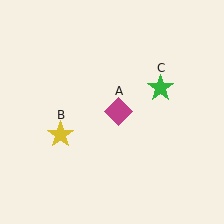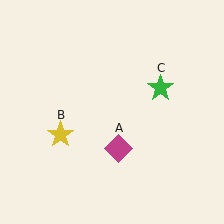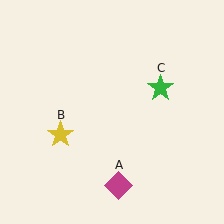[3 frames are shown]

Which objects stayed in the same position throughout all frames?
Yellow star (object B) and green star (object C) remained stationary.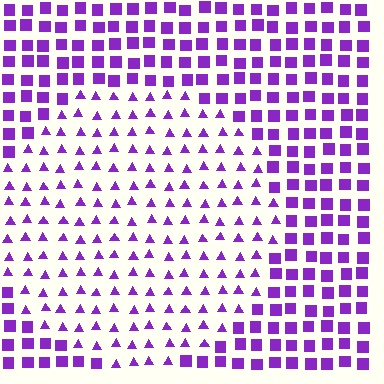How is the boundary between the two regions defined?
The boundary is defined by a change in element shape: triangles inside vs. squares outside. All elements share the same color and spacing.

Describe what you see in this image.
The image is filled with small purple elements arranged in a uniform grid. A circle-shaped region contains triangles, while the surrounding area contains squares. The boundary is defined purely by the change in element shape.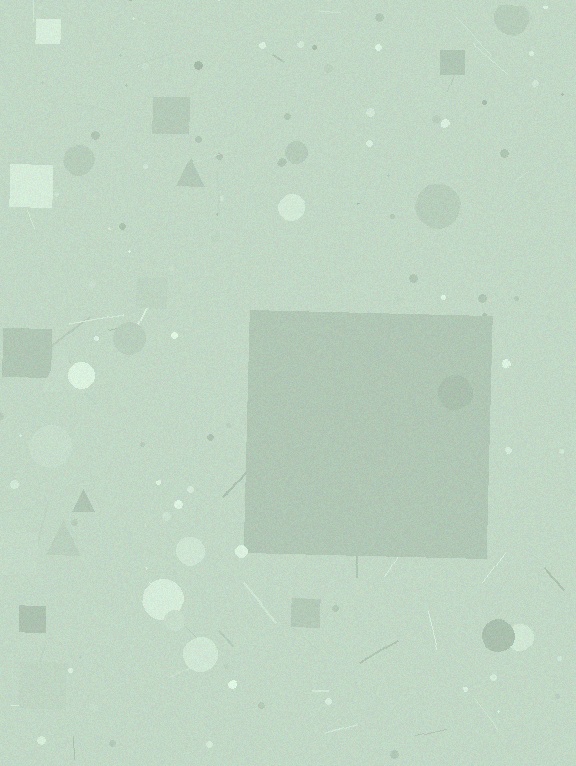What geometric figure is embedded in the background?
A square is embedded in the background.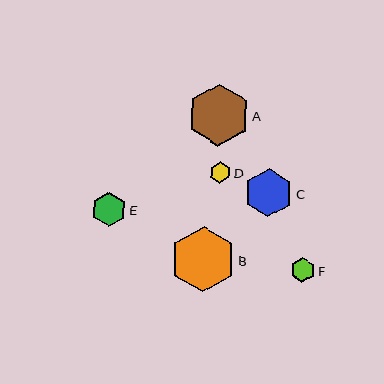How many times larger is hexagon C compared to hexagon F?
Hexagon C is approximately 1.9 times the size of hexagon F.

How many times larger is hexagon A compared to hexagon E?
Hexagon A is approximately 1.8 times the size of hexagon E.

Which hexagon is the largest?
Hexagon B is the largest with a size of approximately 65 pixels.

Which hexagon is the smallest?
Hexagon D is the smallest with a size of approximately 21 pixels.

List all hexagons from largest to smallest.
From largest to smallest: B, A, C, E, F, D.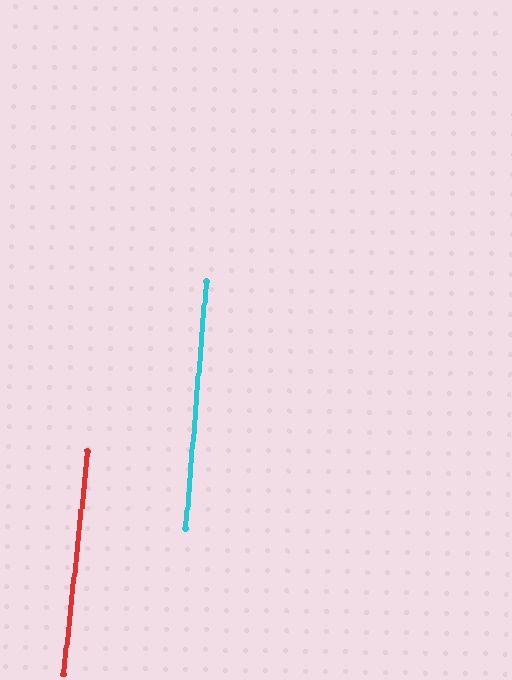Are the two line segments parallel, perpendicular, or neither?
Parallel — their directions differ by only 1.5°.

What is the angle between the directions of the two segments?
Approximately 2 degrees.